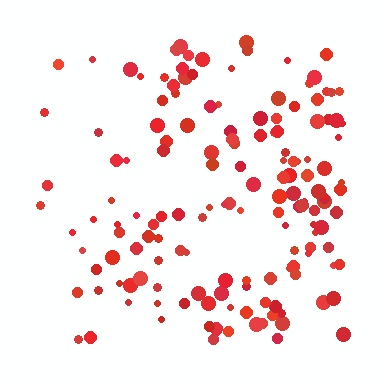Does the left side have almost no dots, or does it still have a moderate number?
Still a moderate number, just noticeably fewer than the right.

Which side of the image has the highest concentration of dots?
The right.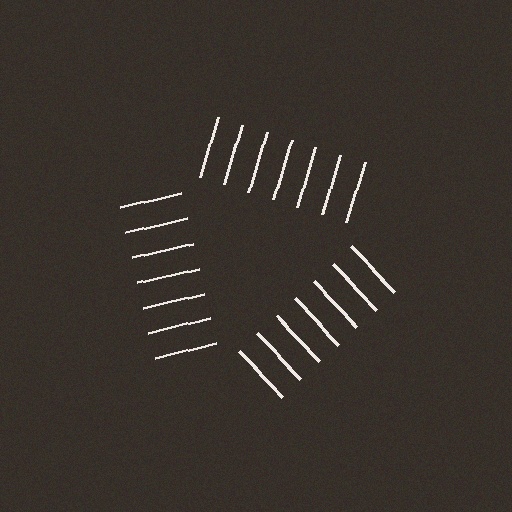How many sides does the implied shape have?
3 sides — the line-ends trace a triangle.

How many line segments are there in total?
21 — 7 along each of the 3 edges.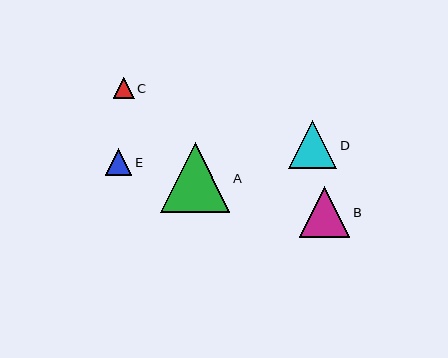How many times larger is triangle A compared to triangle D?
Triangle A is approximately 1.4 times the size of triangle D.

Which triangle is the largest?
Triangle A is the largest with a size of approximately 70 pixels.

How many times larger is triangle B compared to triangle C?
Triangle B is approximately 2.4 times the size of triangle C.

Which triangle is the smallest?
Triangle C is the smallest with a size of approximately 21 pixels.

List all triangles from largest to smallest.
From largest to smallest: A, B, D, E, C.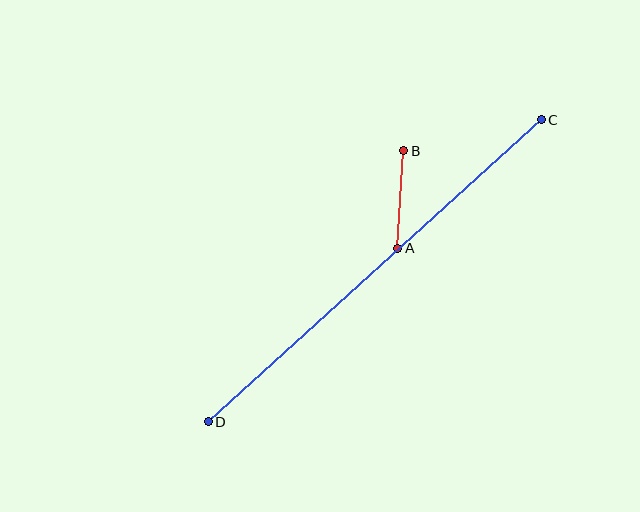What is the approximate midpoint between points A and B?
The midpoint is at approximately (401, 200) pixels.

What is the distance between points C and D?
The distance is approximately 449 pixels.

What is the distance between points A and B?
The distance is approximately 98 pixels.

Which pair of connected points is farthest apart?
Points C and D are farthest apart.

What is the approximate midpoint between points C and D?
The midpoint is at approximately (375, 271) pixels.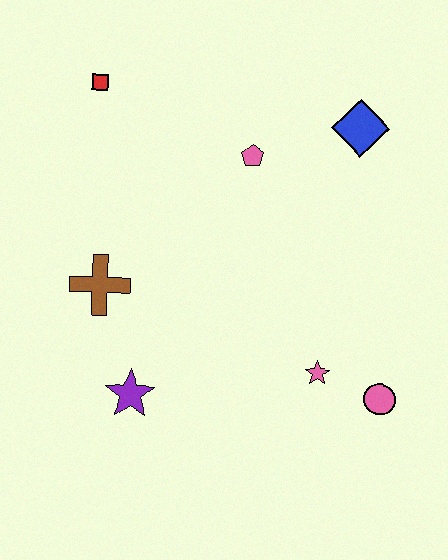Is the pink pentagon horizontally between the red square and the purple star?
No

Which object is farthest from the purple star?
The blue diamond is farthest from the purple star.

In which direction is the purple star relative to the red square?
The purple star is below the red square.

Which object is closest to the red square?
The pink pentagon is closest to the red square.